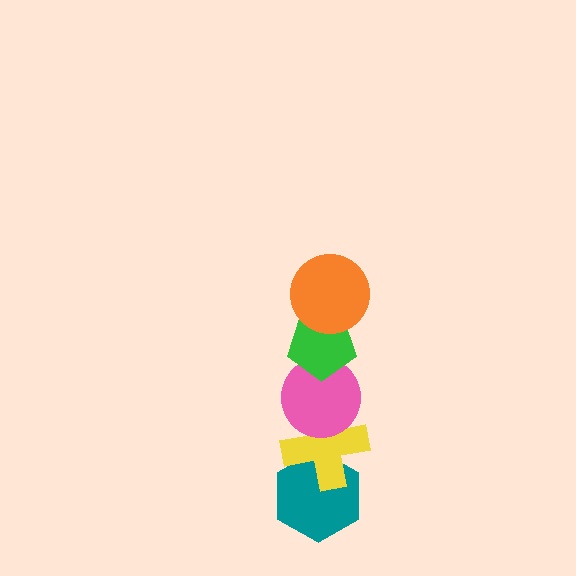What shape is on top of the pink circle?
The green pentagon is on top of the pink circle.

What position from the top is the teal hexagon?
The teal hexagon is 5th from the top.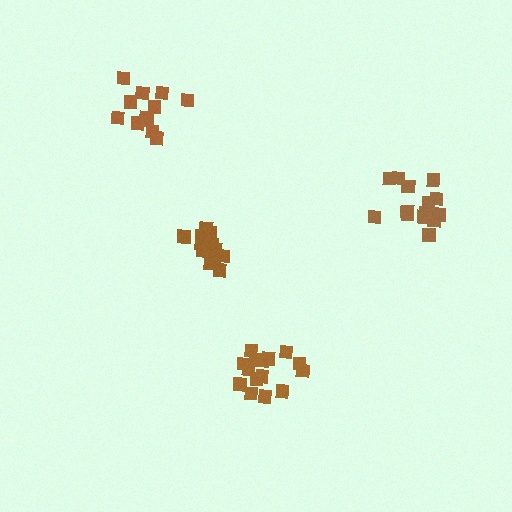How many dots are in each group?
Group 1: 14 dots, Group 2: 12 dots, Group 3: 16 dots, Group 4: 15 dots (57 total).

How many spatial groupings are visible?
There are 4 spatial groupings.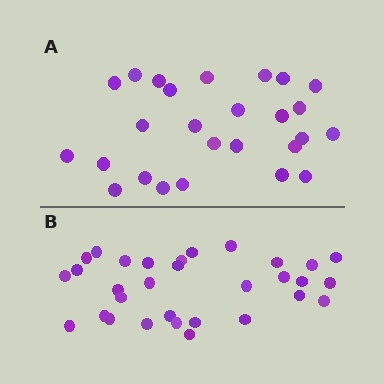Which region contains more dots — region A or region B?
Region B (the bottom region) has more dots.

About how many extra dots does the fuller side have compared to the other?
Region B has about 5 more dots than region A.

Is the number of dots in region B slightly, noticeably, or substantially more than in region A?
Region B has only slightly more — the two regions are fairly close. The ratio is roughly 1.2 to 1.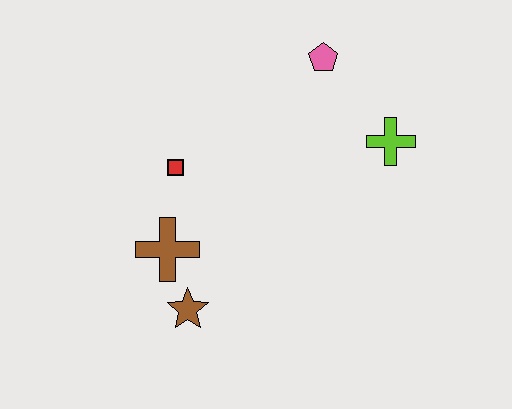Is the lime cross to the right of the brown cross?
Yes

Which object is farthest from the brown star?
The pink pentagon is farthest from the brown star.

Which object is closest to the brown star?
The brown cross is closest to the brown star.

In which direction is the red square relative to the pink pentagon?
The red square is to the left of the pink pentagon.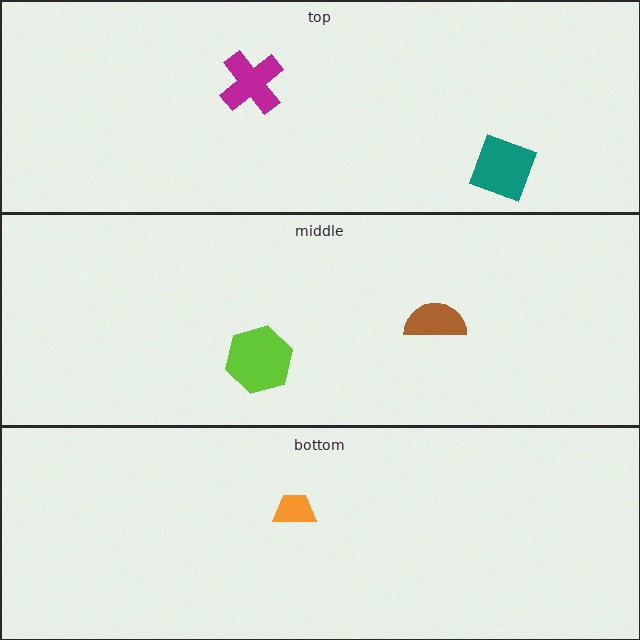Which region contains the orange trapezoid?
The bottom region.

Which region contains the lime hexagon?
The middle region.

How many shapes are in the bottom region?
1.